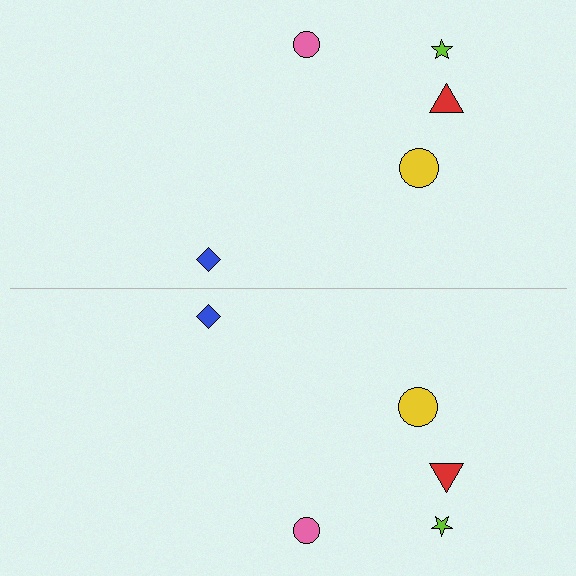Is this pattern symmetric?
Yes, this pattern has bilateral (reflection) symmetry.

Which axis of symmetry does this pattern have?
The pattern has a horizontal axis of symmetry running through the center of the image.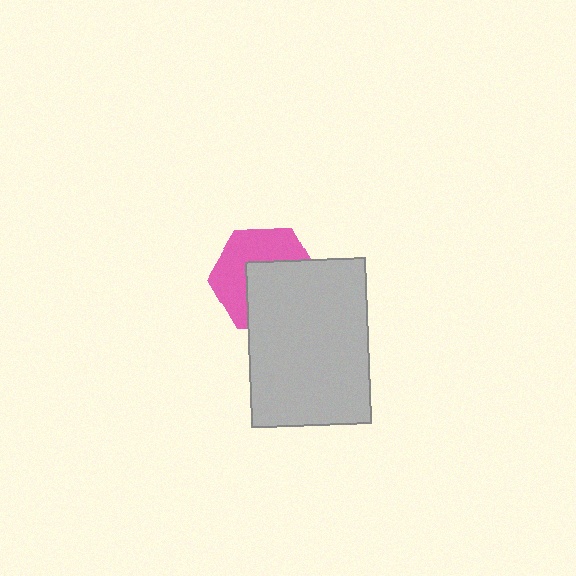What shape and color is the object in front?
The object in front is a light gray rectangle.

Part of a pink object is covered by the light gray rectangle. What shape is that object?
It is a hexagon.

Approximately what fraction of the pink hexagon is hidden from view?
Roughly 51% of the pink hexagon is hidden behind the light gray rectangle.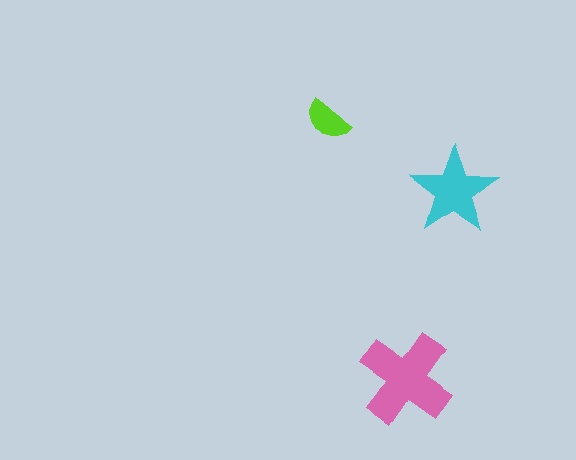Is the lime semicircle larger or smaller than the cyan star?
Smaller.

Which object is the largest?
The pink cross.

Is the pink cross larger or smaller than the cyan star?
Larger.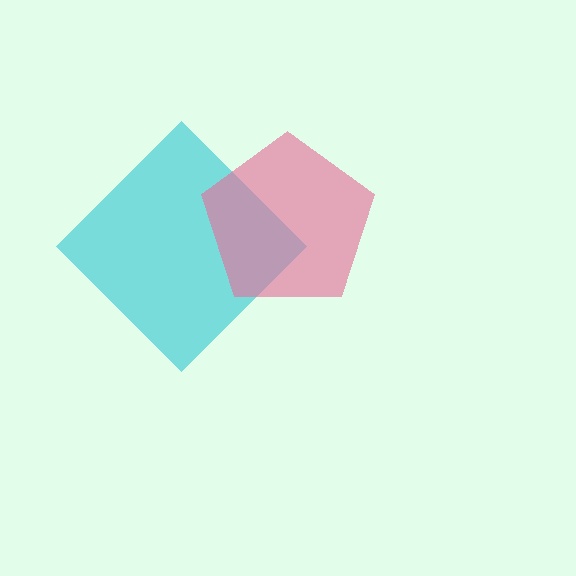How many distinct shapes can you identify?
There are 2 distinct shapes: a cyan diamond, a pink pentagon.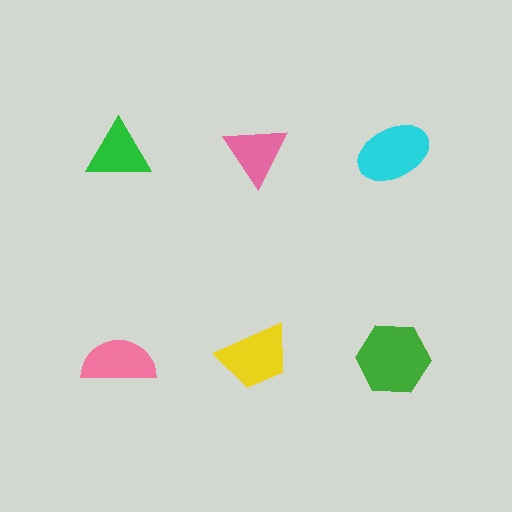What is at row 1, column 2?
A pink triangle.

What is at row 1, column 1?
A green triangle.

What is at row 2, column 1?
A pink semicircle.